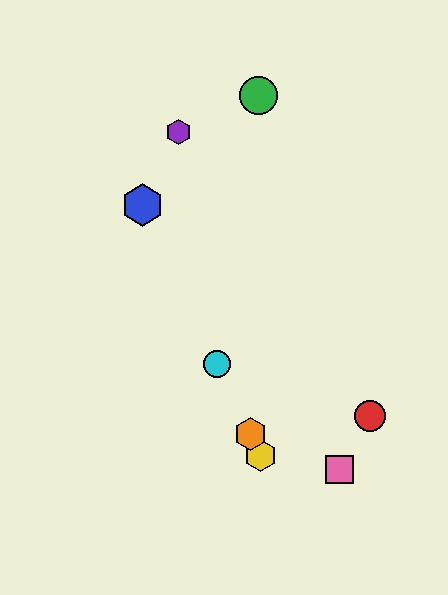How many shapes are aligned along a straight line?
4 shapes (the blue hexagon, the yellow hexagon, the orange hexagon, the cyan circle) are aligned along a straight line.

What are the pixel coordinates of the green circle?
The green circle is at (258, 96).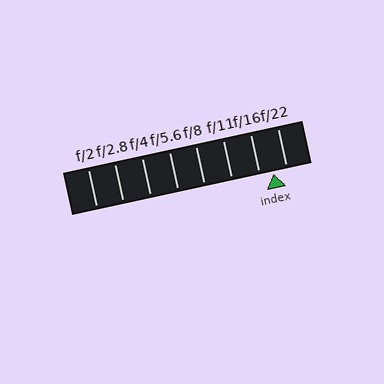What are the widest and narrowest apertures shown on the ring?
The widest aperture shown is f/2 and the narrowest is f/22.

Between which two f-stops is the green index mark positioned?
The index mark is between f/16 and f/22.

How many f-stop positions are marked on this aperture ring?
There are 8 f-stop positions marked.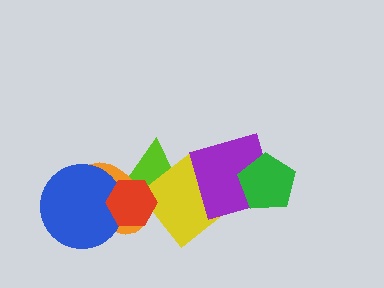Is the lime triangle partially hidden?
Yes, it is partially covered by another shape.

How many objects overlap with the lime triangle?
5 objects overlap with the lime triangle.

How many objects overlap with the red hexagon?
4 objects overlap with the red hexagon.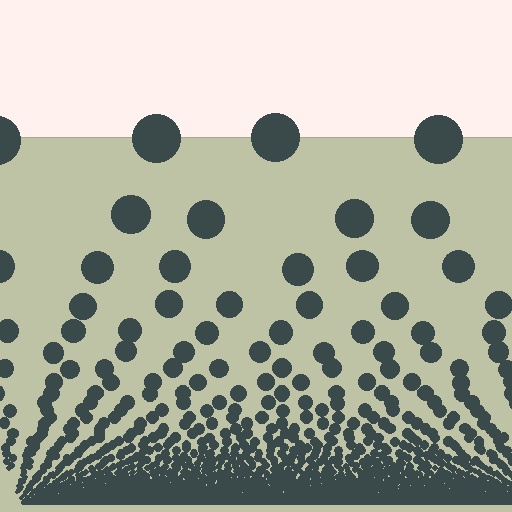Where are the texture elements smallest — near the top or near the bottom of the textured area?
Near the bottom.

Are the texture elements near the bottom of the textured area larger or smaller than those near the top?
Smaller. The gradient is inverted — elements near the bottom are smaller and denser.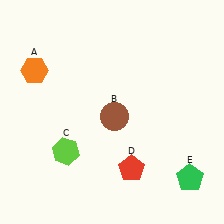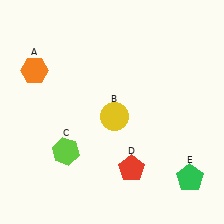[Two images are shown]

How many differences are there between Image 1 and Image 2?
There is 1 difference between the two images.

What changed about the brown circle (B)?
In Image 1, B is brown. In Image 2, it changed to yellow.